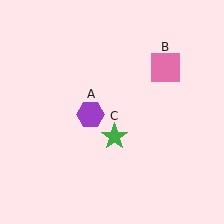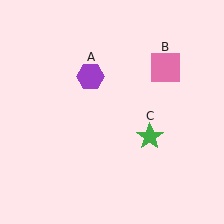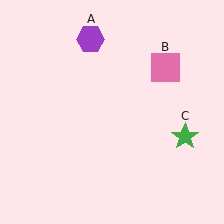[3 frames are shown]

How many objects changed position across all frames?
2 objects changed position: purple hexagon (object A), green star (object C).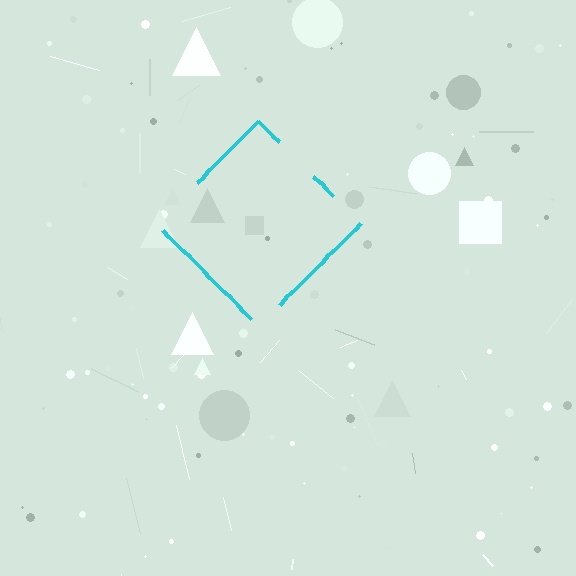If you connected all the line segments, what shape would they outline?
They would outline a diamond.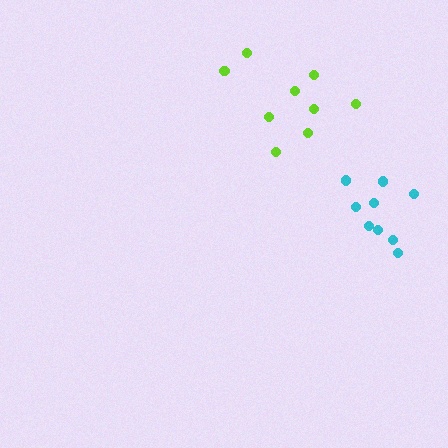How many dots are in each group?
Group 1: 9 dots, Group 2: 9 dots (18 total).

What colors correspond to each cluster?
The clusters are colored: lime, cyan.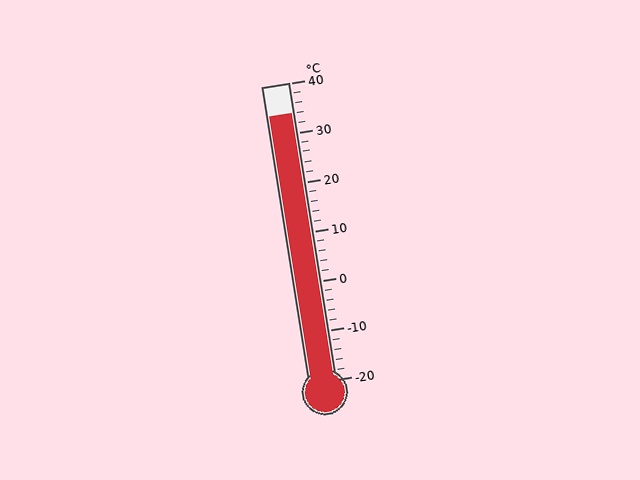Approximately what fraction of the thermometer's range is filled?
The thermometer is filled to approximately 90% of its range.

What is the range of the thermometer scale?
The thermometer scale ranges from -20°C to 40°C.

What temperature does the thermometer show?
The thermometer shows approximately 34°C.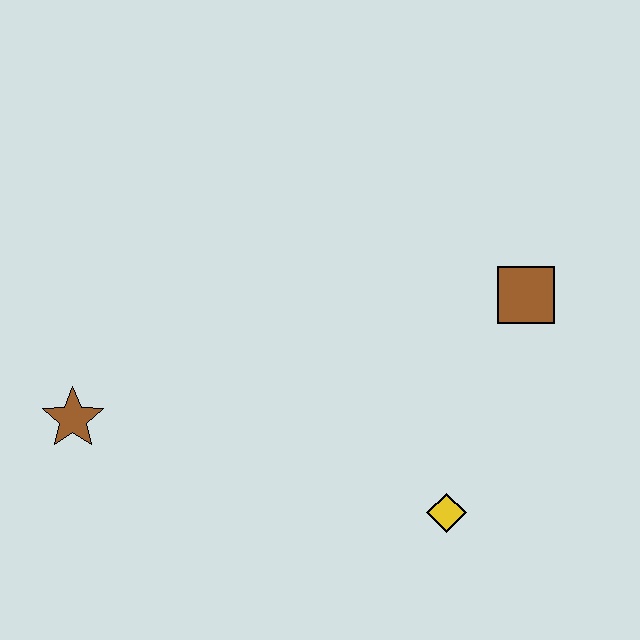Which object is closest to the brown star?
The yellow diamond is closest to the brown star.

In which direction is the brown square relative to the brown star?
The brown square is to the right of the brown star.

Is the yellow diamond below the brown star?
Yes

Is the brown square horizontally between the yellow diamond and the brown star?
No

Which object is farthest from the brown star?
The brown square is farthest from the brown star.